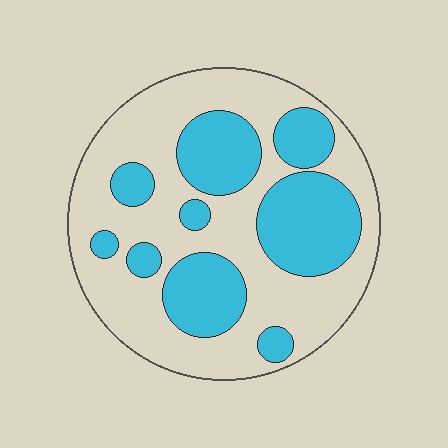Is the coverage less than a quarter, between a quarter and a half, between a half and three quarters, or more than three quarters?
Between a quarter and a half.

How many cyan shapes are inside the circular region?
9.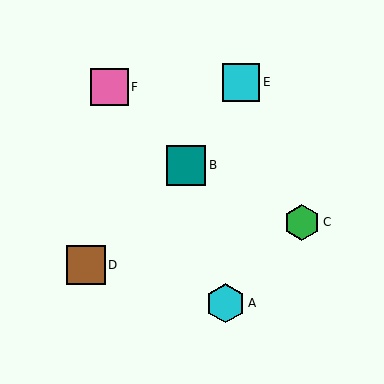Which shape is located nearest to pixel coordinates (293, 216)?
The green hexagon (labeled C) at (302, 222) is nearest to that location.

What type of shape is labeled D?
Shape D is a brown square.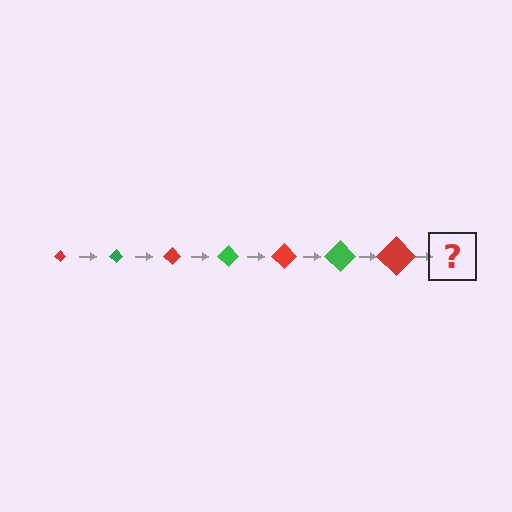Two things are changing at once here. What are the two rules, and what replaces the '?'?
The two rules are that the diamond grows larger each step and the color cycles through red and green. The '?' should be a green diamond, larger than the previous one.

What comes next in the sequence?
The next element should be a green diamond, larger than the previous one.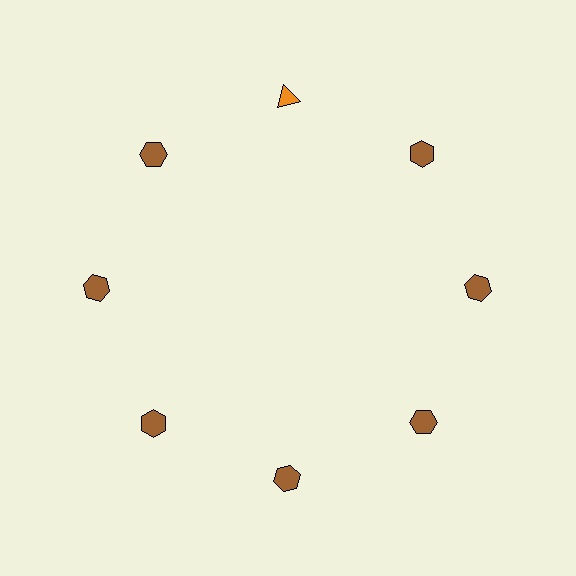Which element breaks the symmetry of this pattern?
The orange triangle at roughly the 12 o'clock position breaks the symmetry. All other shapes are brown hexagons.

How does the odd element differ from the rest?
It differs in both color (orange instead of brown) and shape (triangle instead of hexagon).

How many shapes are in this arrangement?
There are 8 shapes arranged in a ring pattern.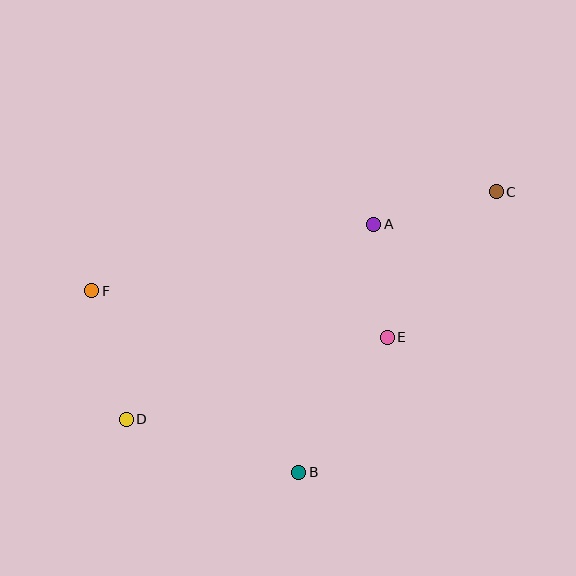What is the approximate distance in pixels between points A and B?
The distance between A and B is approximately 259 pixels.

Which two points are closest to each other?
Points A and E are closest to each other.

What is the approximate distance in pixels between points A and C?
The distance between A and C is approximately 126 pixels.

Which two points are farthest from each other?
Points C and D are farthest from each other.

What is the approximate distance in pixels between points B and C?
The distance between B and C is approximately 343 pixels.